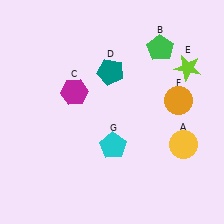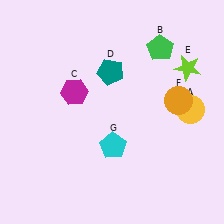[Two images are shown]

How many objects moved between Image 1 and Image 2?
1 object moved between the two images.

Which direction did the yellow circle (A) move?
The yellow circle (A) moved up.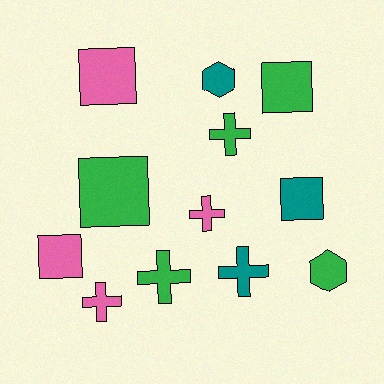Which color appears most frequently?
Green, with 5 objects.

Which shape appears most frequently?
Cross, with 5 objects.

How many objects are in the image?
There are 12 objects.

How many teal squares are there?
There is 1 teal square.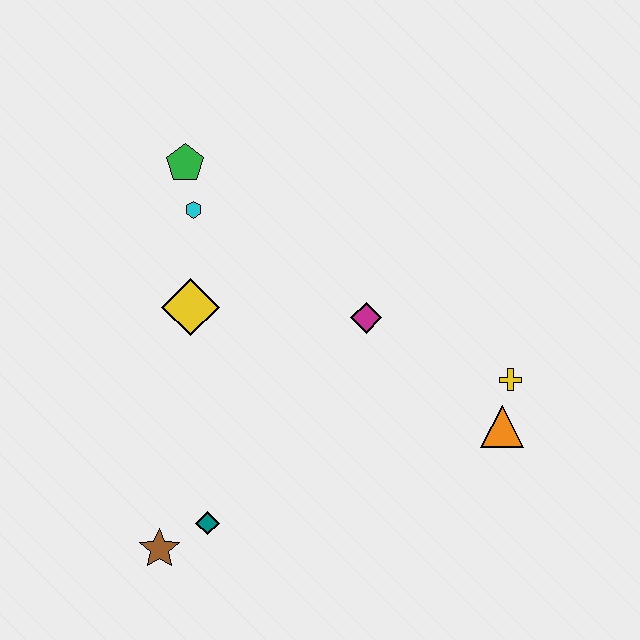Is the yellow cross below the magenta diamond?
Yes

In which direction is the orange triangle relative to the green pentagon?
The orange triangle is to the right of the green pentagon.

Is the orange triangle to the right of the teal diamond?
Yes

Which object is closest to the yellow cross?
The orange triangle is closest to the yellow cross.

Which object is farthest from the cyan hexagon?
The orange triangle is farthest from the cyan hexagon.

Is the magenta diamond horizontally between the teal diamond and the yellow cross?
Yes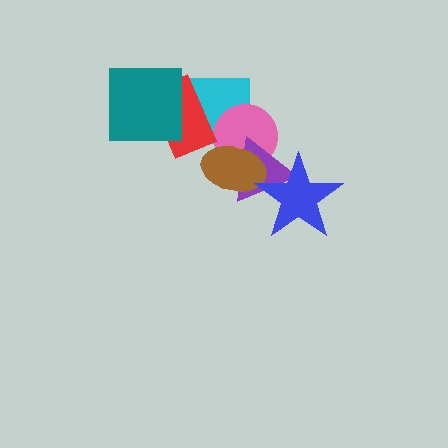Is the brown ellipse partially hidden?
Yes, it is partially covered by another shape.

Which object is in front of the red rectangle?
The teal square is in front of the red rectangle.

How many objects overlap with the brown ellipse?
4 objects overlap with the brown ellipse.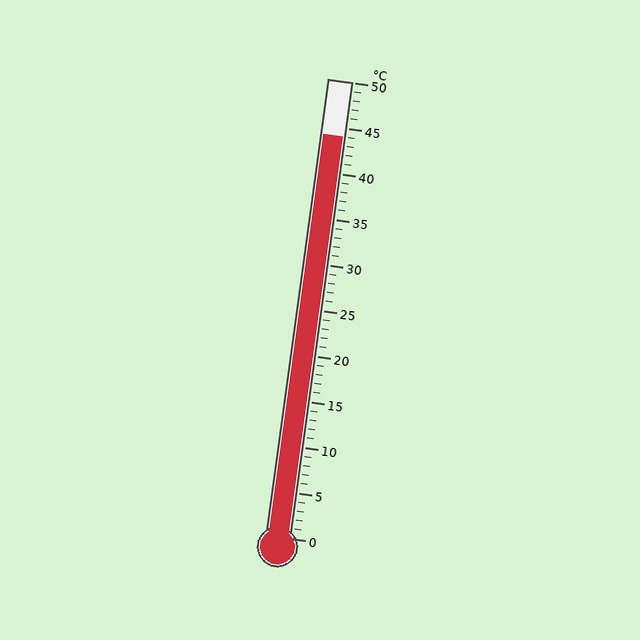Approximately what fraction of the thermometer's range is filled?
The thermometer is filled to approximately 90% of its range.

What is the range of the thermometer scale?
The thermometer scale ranges from 0°C to 50°C.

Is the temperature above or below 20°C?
The temperature is above 20°C.